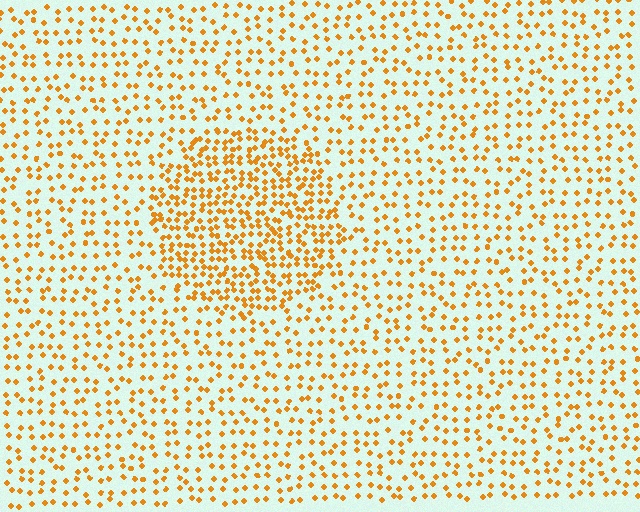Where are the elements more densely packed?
The elements are more densely packed inside the circle boundary.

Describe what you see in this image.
The image contains small orange elements arranged at two different densities. A circle-shaped region is visible where the elements are more densely packed than the surrounding area.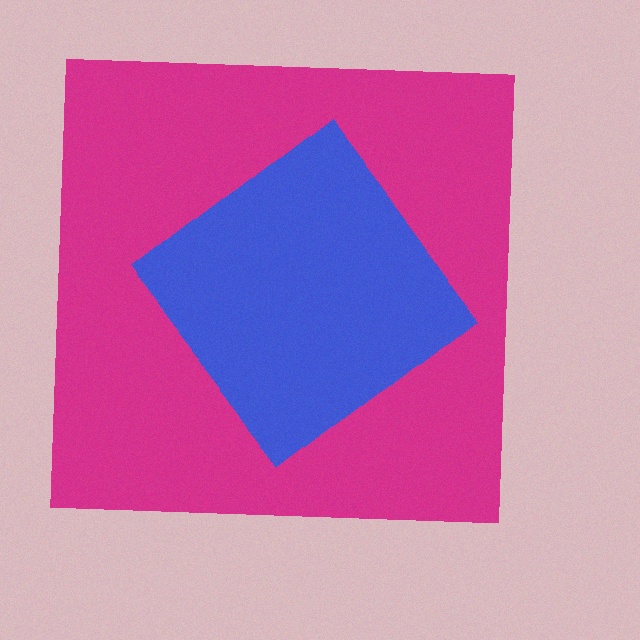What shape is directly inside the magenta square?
The blue diamond.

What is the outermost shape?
The magenta square.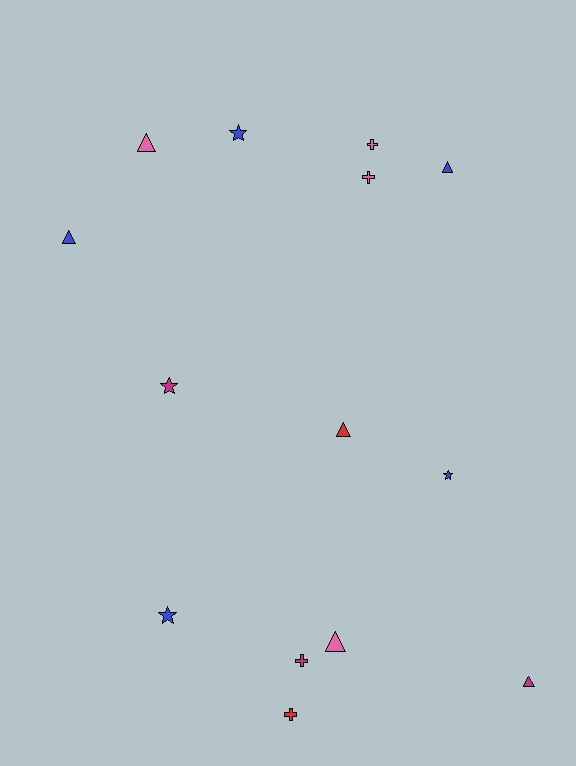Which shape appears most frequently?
Triangle, with 6 objects.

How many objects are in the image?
There are 14 objects.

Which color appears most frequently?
Blue, with 5 objects.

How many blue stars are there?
There are 3 blue stars.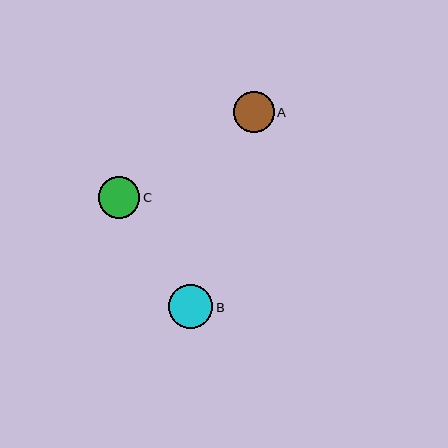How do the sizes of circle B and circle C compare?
Circle B and circle C are approximately the same size.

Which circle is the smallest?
Circle A is the smallest with a size of approximately 41 pixels.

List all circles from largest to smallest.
From largest to smallest: B, C, A.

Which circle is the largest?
Circle B is the largest with a size of approximately 44 pixels.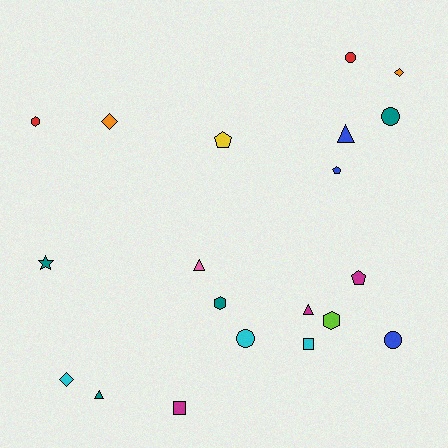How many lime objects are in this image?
There is 1 lime object.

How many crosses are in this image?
There are no crosses.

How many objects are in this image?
There are 20 objects.